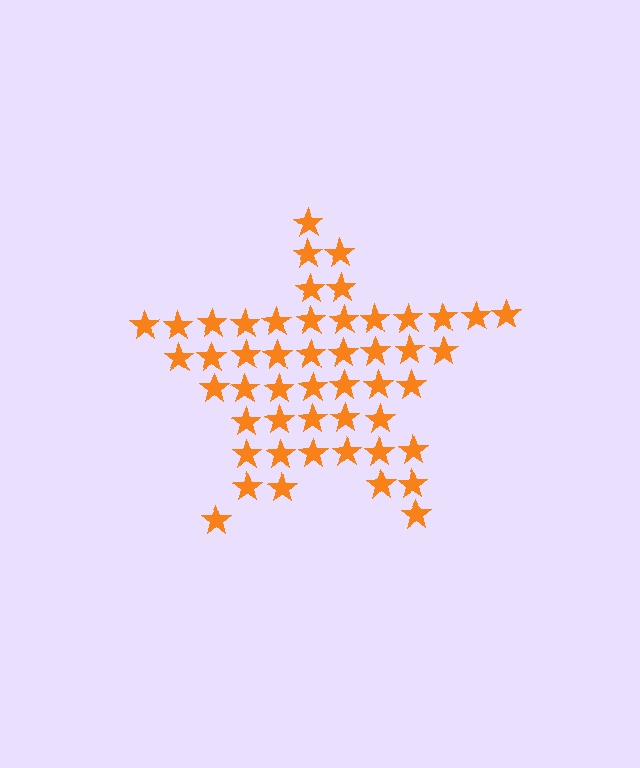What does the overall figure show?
The overall figure shows a star.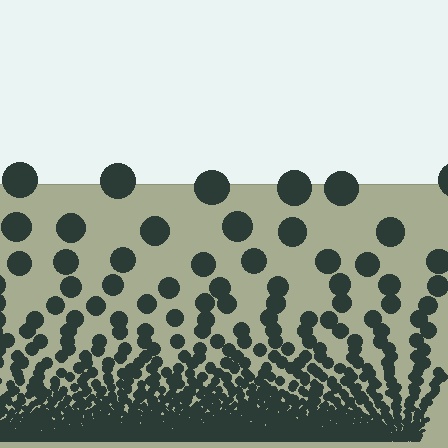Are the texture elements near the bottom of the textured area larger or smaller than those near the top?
Smaller. The gradient is inverted — elements near the bottom are smaller and denser.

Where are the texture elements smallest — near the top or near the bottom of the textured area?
Near the bottom.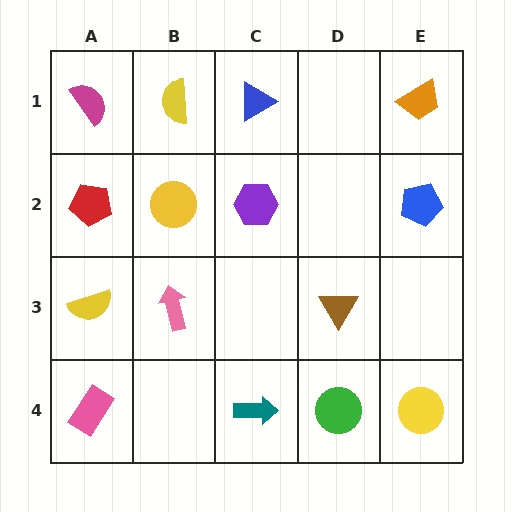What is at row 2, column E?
A blue pentagon.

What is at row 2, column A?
A red pentagon.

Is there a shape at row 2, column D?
No, that cell is empty.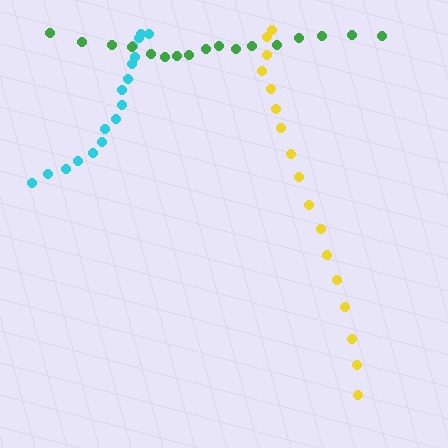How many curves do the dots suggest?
There are 3 distinct paths.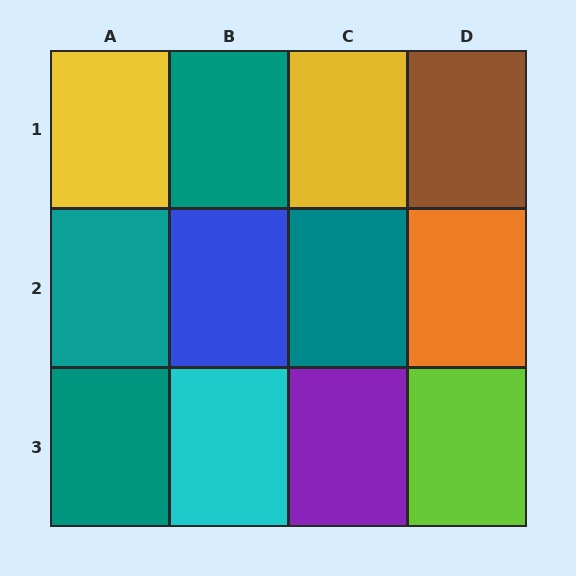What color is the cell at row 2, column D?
Orange.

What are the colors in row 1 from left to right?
Yellow, teal, yellow, brown.